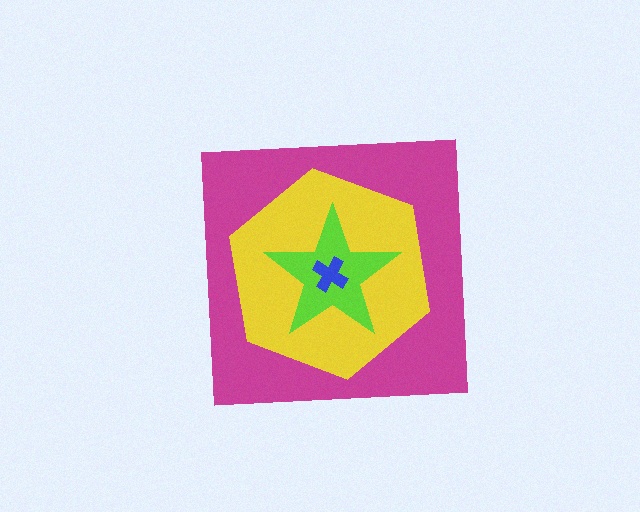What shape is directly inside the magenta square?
The yellow hexagon.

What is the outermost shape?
The magenta square.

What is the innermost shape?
The blue cross.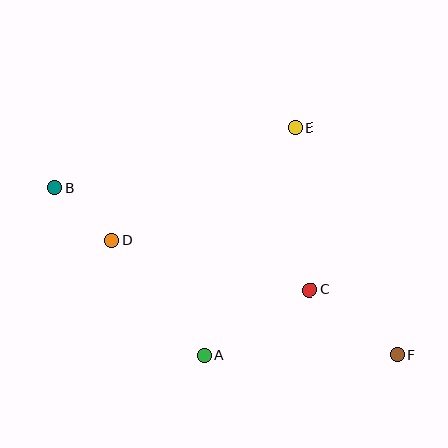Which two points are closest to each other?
Points B and D are closest to each other.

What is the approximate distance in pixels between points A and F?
The distance between A and F is approximately 193 pixels.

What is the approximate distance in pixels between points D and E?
The distance between D and E is approximately 215 pixels.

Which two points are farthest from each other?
Points B and F are farthest from each other.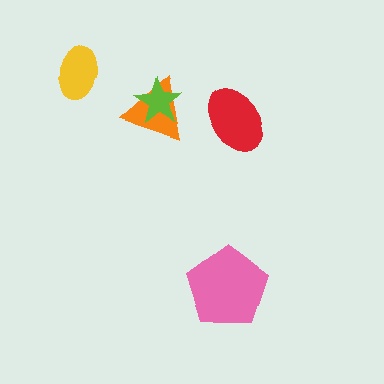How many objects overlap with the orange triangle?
1 object overlaps with the orange triangle.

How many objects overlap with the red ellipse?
0 objects overlap with the red ellipse.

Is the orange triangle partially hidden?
Yes, it is partially covered by another shape.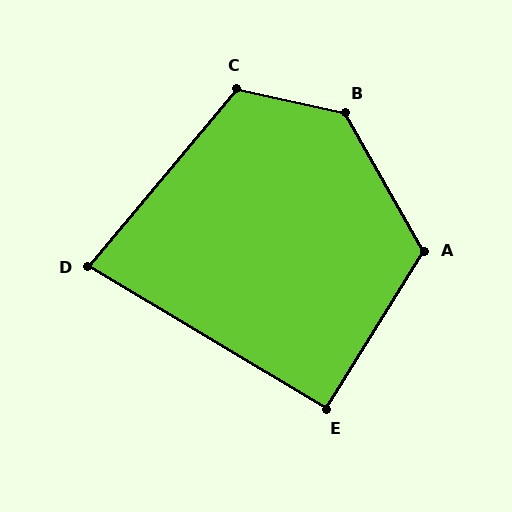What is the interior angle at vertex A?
Approximately 118 degrees (obtuse).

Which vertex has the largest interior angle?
B, at approximately 132 degrees.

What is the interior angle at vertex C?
Approximately 117 degrees (obtuse).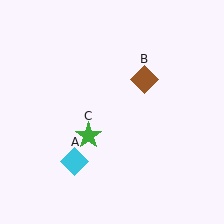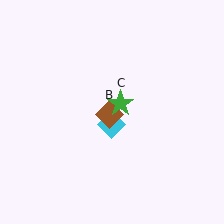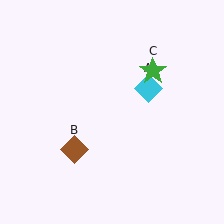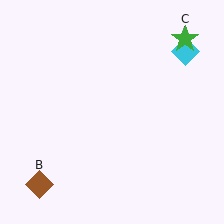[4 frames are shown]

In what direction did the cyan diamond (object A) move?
The cyan diamond (object A) moved up and to the right.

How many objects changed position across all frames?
3 objects changed position: cyan diamond (object A), brown diamond (object B), green star (object C).